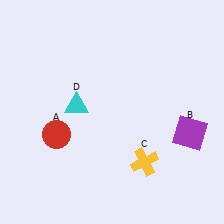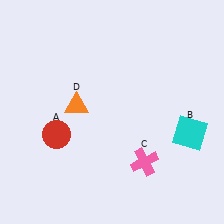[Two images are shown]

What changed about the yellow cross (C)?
In Image 1, C is yellow. In Image 2, it changed to pink.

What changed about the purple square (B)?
In Image 1, B is purple. In Image 2, it changed to cyan.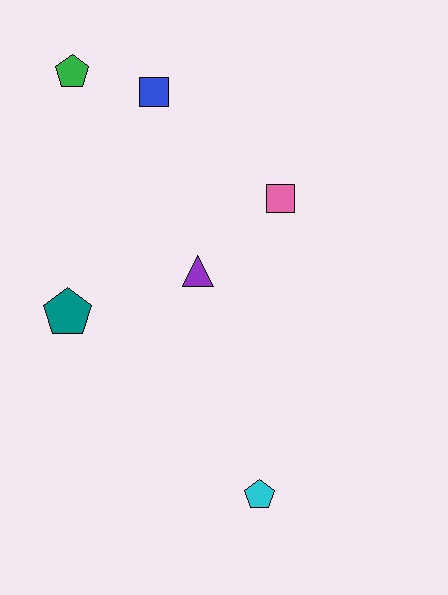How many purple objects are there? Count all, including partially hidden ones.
There is 1 purple object.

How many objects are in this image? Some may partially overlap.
There are 6 objects.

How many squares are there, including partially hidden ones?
There are 2 squares.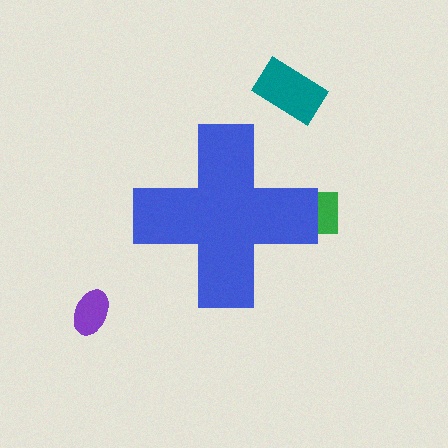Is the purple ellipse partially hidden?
No, the purple ellipse is fully visible.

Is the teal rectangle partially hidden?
No, the teal rectangle is fully visible.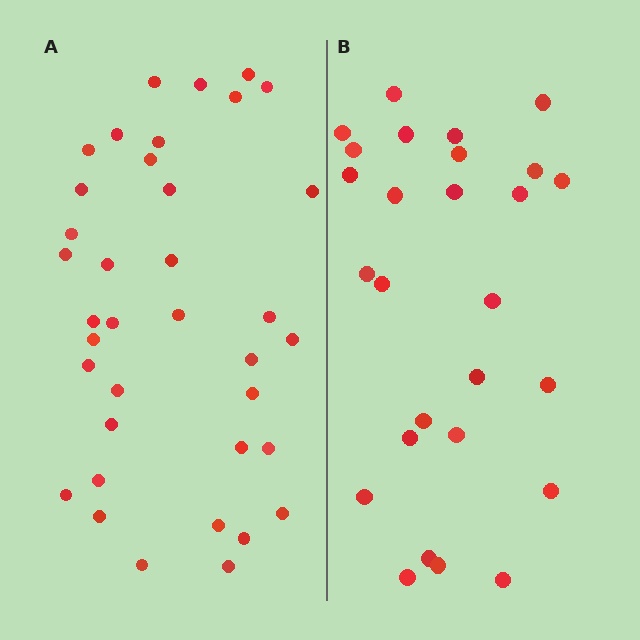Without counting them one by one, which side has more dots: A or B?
Region A (the left region) has more dots.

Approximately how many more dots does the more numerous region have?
Region A has roughly 10 or so more dots than region B.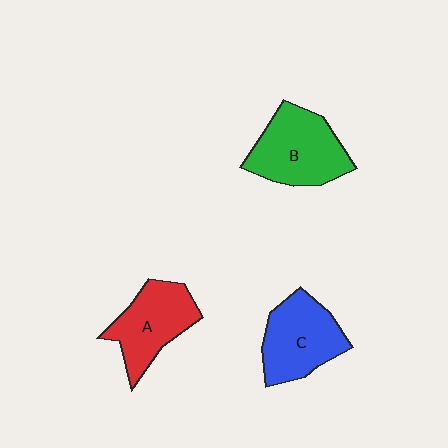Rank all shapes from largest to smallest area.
From largest to smallest: B (green), C (blue), A (red).